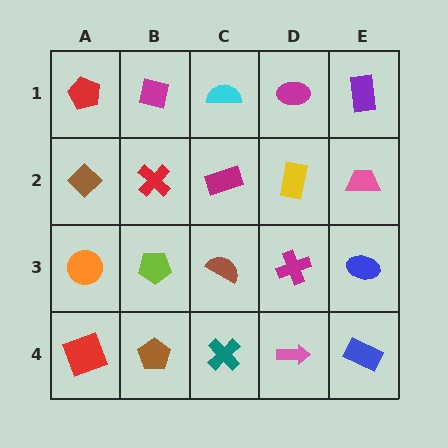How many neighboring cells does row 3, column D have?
4.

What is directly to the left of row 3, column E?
A magenta cross.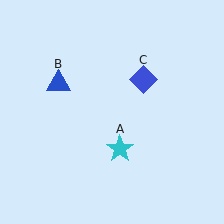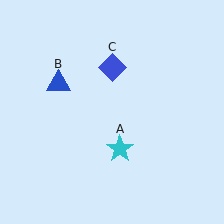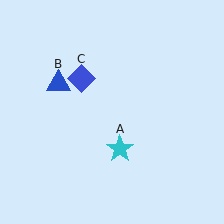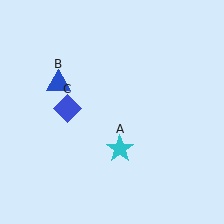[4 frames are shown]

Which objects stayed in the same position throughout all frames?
Cyan star (object A) and blue triangle (object B) remained stationary.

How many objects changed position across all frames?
1 object changed position: blue diamond (object C).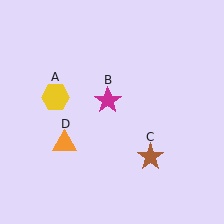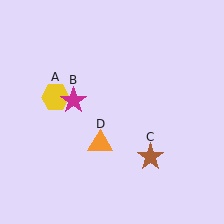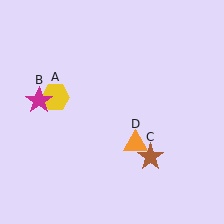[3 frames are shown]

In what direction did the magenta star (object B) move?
The magenta star (object B) moved left.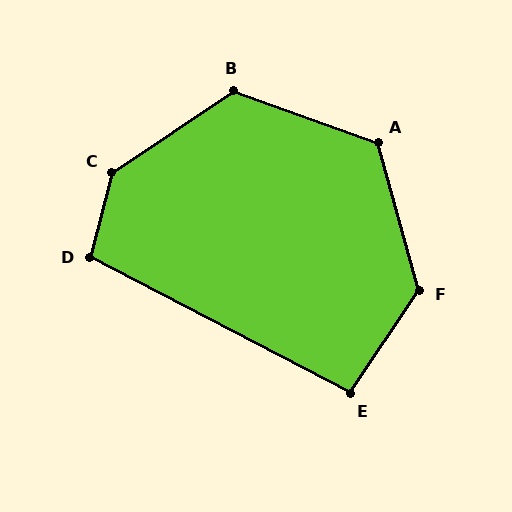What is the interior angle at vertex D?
Approximately 103 degrees (obtuse).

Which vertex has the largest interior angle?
C, at approximately 138 degrees.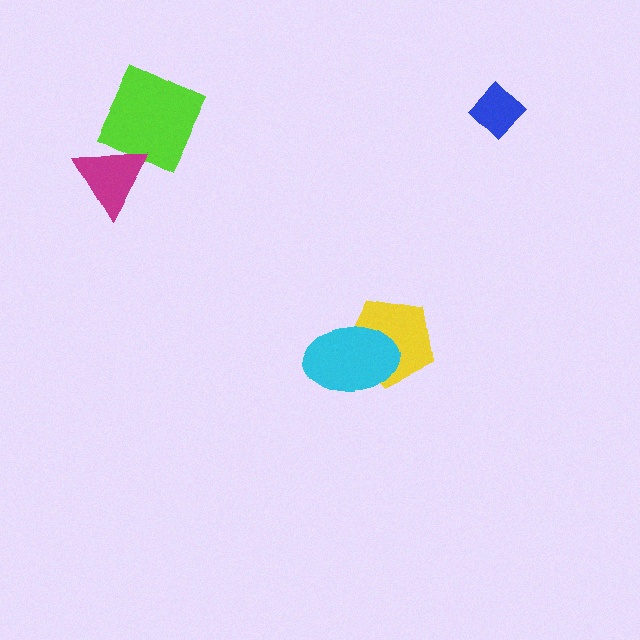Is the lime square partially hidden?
Yes, it is partially covered by another shape.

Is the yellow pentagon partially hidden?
Yes, it is partially covered by another shape.